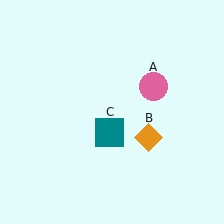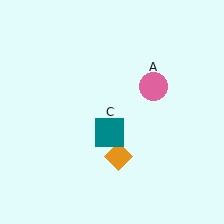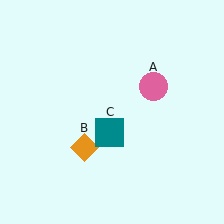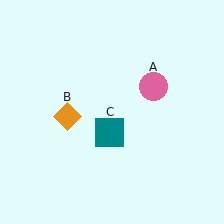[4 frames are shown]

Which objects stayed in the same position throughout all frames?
Pink circle (object A) and teal square (object C) remained stationary.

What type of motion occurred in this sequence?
The orange diamond (object B) rotated clockwise around the center of the scene.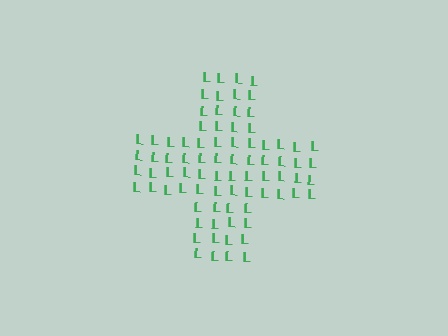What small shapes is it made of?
It is made of small letter L's.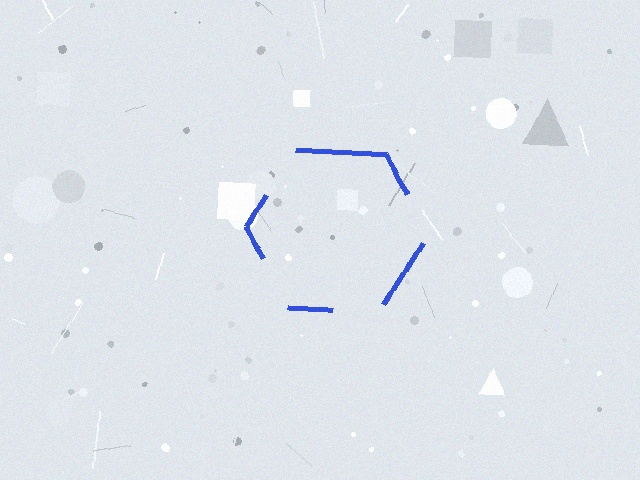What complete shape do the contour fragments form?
The contour fragments form a hexagon.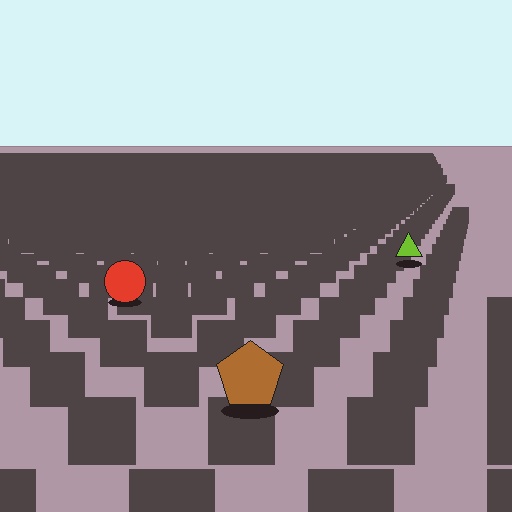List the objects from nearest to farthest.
From nearest to farthest: the brown pentagon, the red circle, the lime triangle.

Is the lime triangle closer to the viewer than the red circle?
No. The red circle is closer — you can tell from the texture gradient: the ground texture is coarser near it.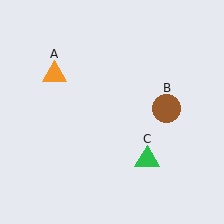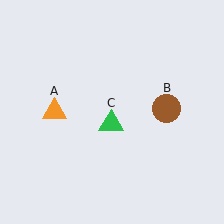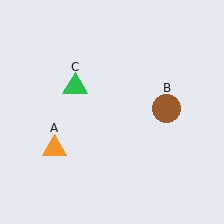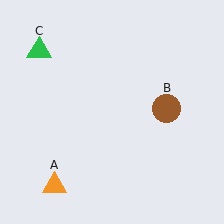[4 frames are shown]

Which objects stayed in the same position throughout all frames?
Brown circle (object B) remained stationary.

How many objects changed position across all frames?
2 objects changed position: orange triangle (object A), green triangle (object C).